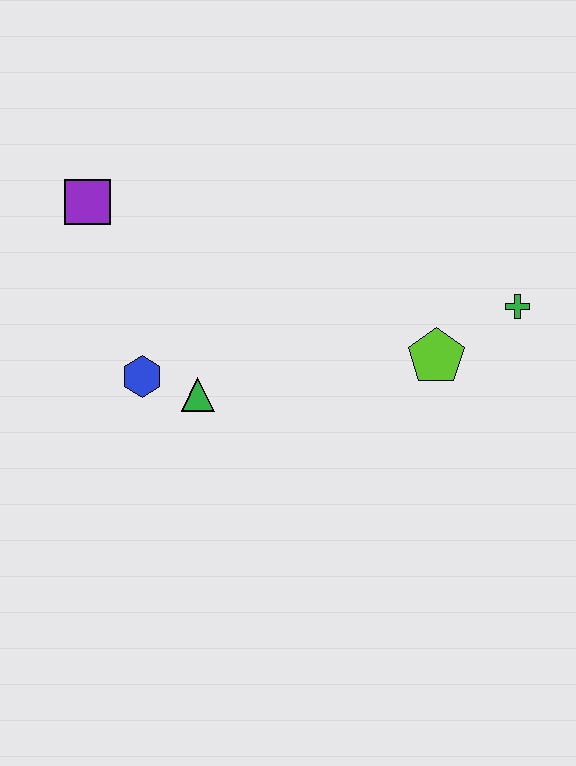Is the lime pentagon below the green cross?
Yes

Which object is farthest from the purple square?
The green cross is farthest from the purple square.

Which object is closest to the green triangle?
The blue hexagon is closest to the green triangle.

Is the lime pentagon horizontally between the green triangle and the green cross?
Yes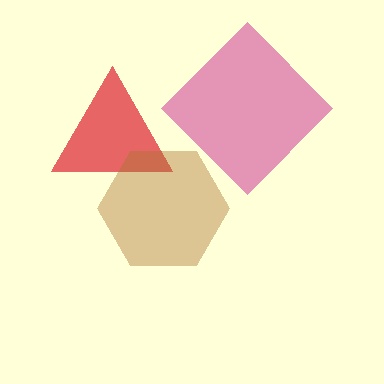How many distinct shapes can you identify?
There are 3 distinct shapes: a red triangle, a brown hexagon, a magenta diamond.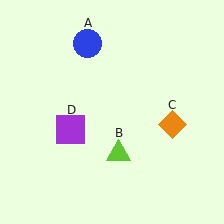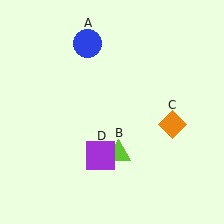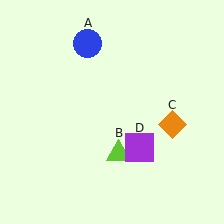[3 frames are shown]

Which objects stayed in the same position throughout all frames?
Blue circle (object A) and lime triangle (object B) and orange diamond (object C) remained stationary.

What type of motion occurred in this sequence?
The purple square (object D) rotated counterclockwise around the center of the scene.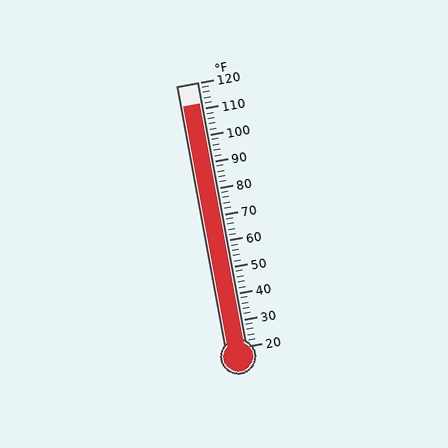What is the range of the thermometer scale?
The thermometer scale ranges from 20°F to 120°F.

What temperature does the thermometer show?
The thermometer shows approximately 112°F.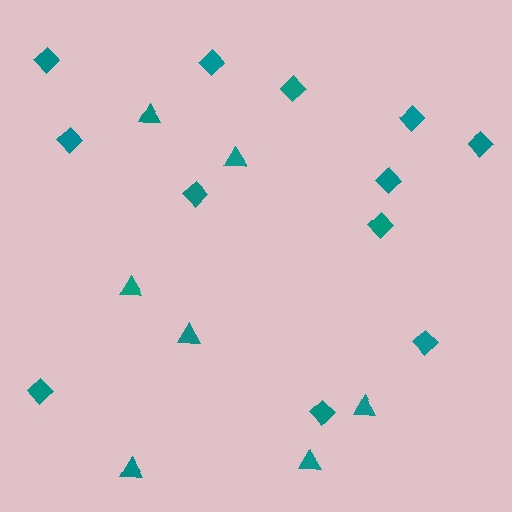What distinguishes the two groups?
There are 2 groups: one group of triangles (7) and one group of diamonds (12).